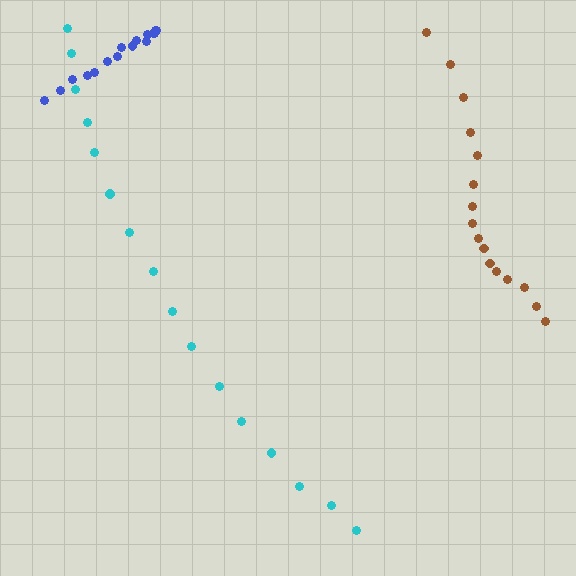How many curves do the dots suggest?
There are 3 distinct paths.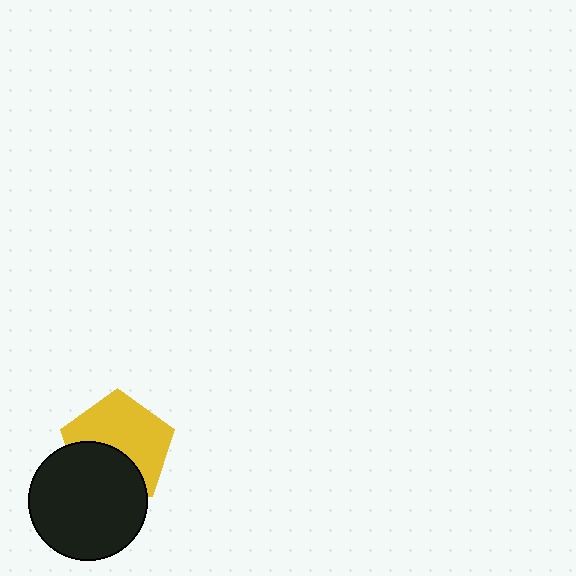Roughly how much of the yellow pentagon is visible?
About half of it is visible (roughly 61%).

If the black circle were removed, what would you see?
You would see the complete yellow pentagon.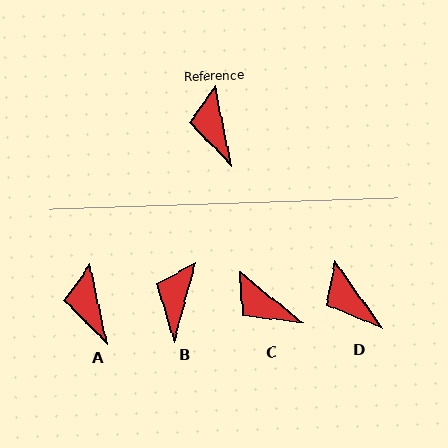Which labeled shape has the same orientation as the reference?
A.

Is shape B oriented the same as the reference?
No, it is off by about 27 degrees.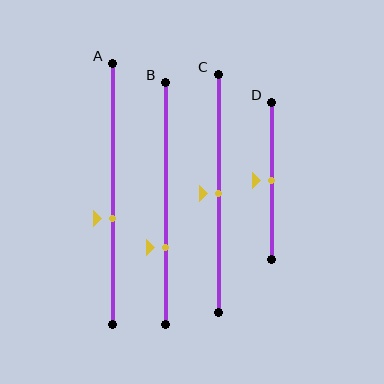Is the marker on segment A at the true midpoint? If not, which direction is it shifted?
No, the marker on segment A is shifted downward by about 9% of the segment length.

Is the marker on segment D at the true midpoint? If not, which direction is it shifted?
Yes, the marker on segment D is at the true midpoint.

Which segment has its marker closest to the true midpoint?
Segment C has its marker closest to the true midpoint.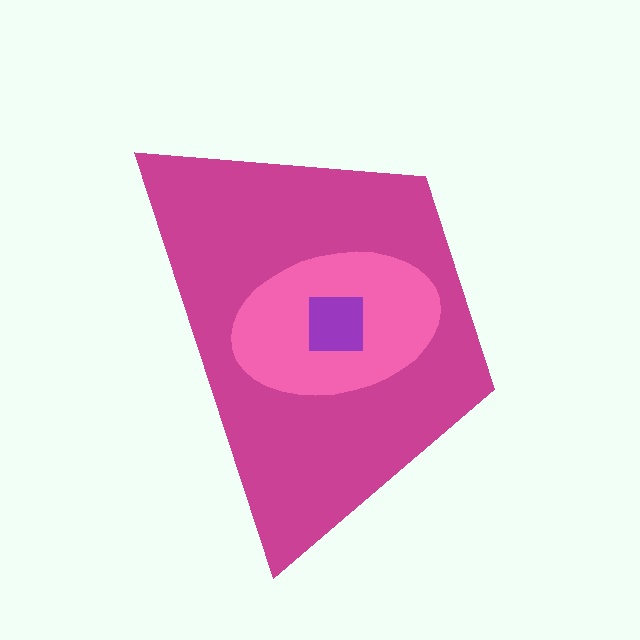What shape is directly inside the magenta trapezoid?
The pink ellipse.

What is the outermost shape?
The magenta trapezoid.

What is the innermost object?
The purple square.